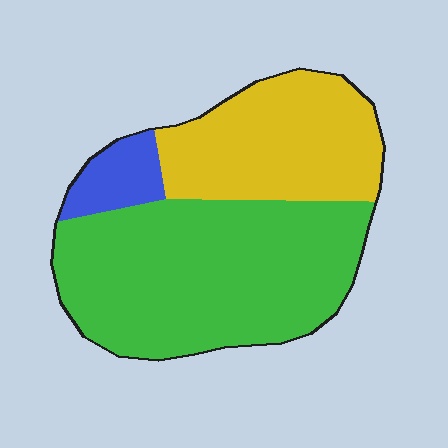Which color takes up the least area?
Blue, at roughly 10%.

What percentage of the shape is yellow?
Yellow takes up about one third (1/3) of the shape.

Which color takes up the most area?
Green, at roughly 60%.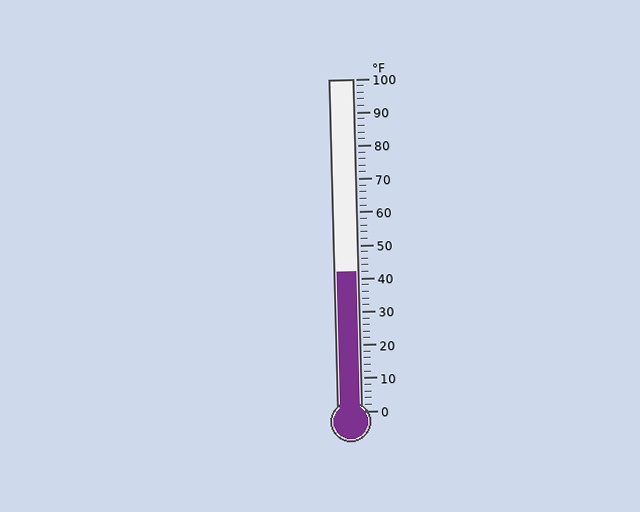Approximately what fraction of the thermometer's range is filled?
The thermometer is filled to approximately 40% of its range.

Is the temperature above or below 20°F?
The temperature is above 20°F.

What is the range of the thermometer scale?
The thermometer scale ranges from 0°F to 100°F.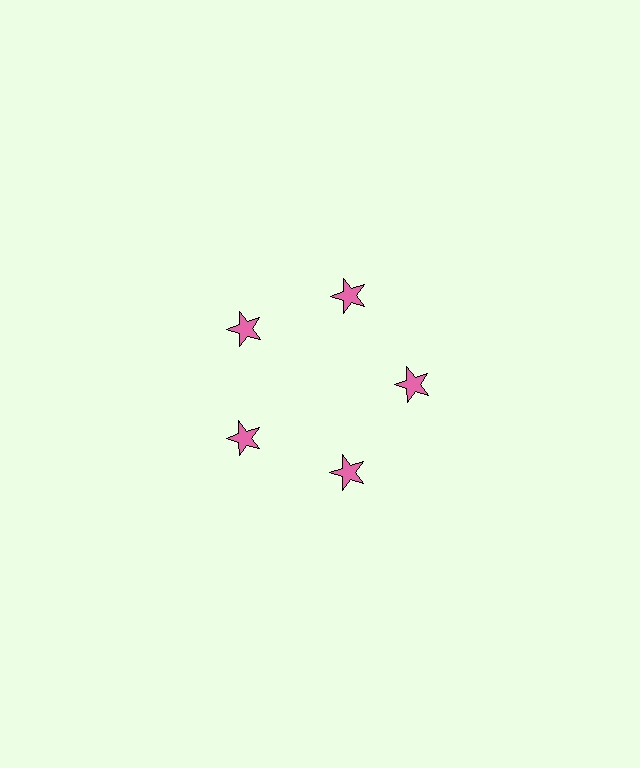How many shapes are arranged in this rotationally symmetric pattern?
There are 5 shapes, arranged in 5 groups of 1.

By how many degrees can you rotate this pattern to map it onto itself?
The pattern maps onto itself every 72 degrees of rotation.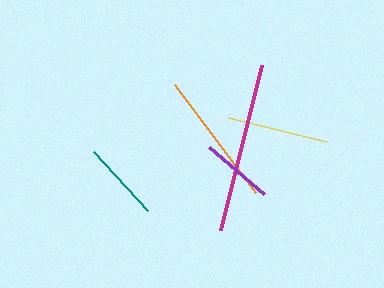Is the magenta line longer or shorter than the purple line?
The magenta line is longer than the purple line.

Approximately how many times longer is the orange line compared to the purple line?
The orange line is approximately 1.9 times the length of the purple line.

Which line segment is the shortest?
The purple line is the shortest at approximately 73 pixels.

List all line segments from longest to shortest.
From longest to shortest: magenta, orange, yellow, teal, purple.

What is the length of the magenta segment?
The magenta segment is approximately 170 pixels long.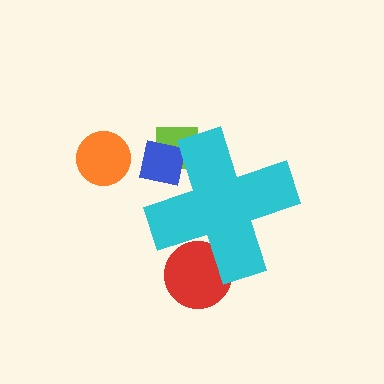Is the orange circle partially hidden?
No, the orange circle is fully visible.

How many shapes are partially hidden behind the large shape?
3 shapes are partially hidden.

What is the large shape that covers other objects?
A cyan cross.